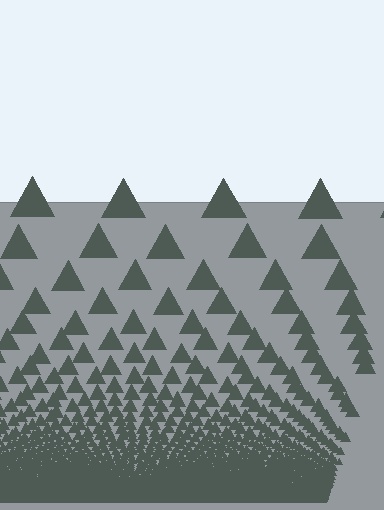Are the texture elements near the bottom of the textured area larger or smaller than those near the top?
Smaller. The gradient is inverted — elements near the bottom are smaller and denser.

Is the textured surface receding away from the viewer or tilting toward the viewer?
The surface appears to tilt toward the viewer. Texture elements get larger and sparser toward the top.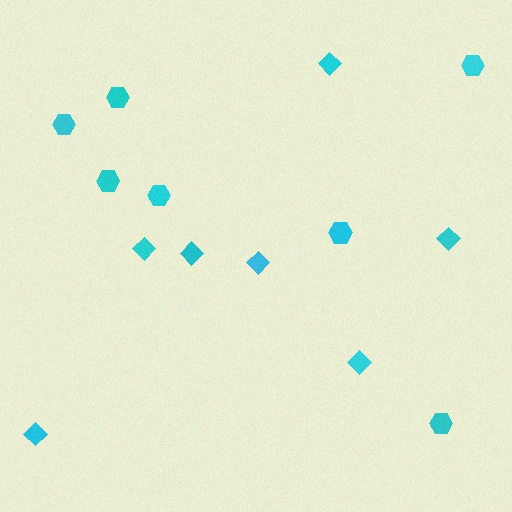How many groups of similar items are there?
There are 2 groups: one group of hexagons (7) and one group of diamonds (7).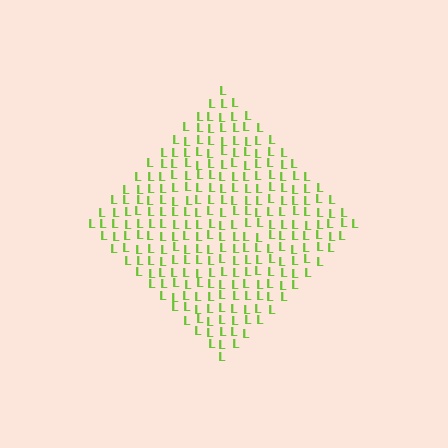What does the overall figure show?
The overall figure shows a diamond.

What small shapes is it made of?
It is made of small letter L's.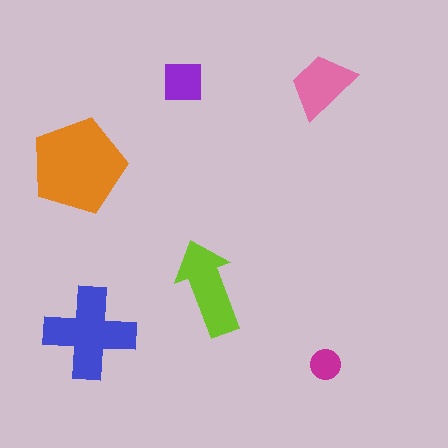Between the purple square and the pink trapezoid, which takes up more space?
The pink trapezoid.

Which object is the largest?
The orange pentagon.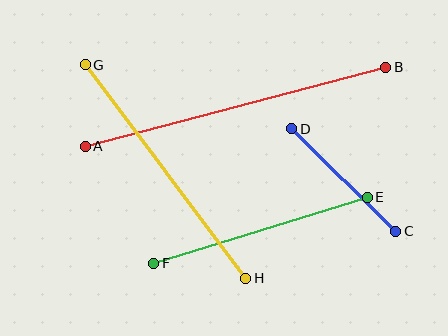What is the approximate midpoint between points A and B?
The midpoint is at approximately (235, 107) pixels.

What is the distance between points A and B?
The distance is approximately 311 pixels.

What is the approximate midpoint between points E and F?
The midpoint is at approximately (260, 230) pixels.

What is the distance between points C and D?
The distance is approximately 146 pixels.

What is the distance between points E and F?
The distance is approximately 224 pixels.